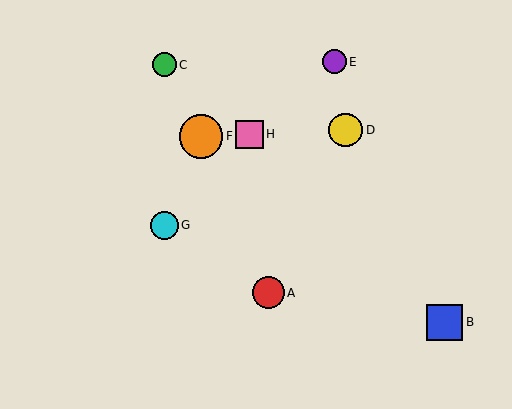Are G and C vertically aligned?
Yes, both are at x≈164.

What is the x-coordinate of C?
Object C is at x≈164.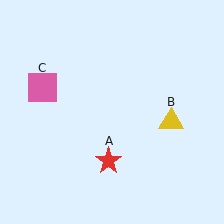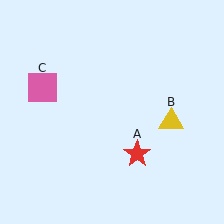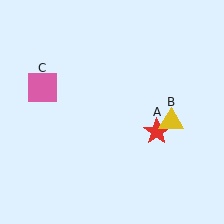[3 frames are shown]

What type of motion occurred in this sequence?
The red star (object A) rotated counterclockwise around the center of the scene.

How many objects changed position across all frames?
1 object changed position: red star (object A).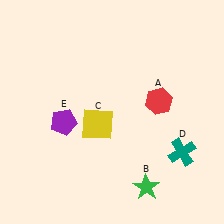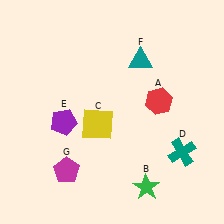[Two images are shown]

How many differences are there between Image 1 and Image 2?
There are 2 differences between the two images.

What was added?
A teal triangle (F), a magenta pentagon (G) were added in Image 2.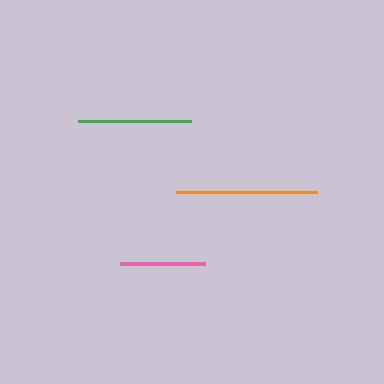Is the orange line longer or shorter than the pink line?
The orange line is longer than the pink line.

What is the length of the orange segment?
The orange segment is approximately 141 pixels long.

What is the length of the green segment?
The green segment is approximately 113 pixels long.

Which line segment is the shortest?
The pink line is the shortest at approximately 85 pixels.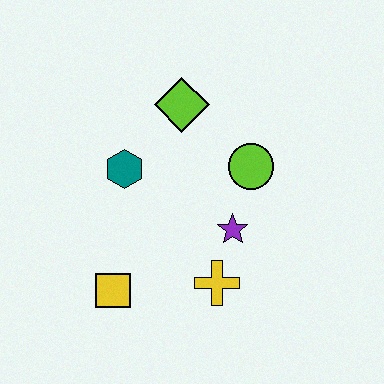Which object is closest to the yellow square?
The yellow cross is closest to the yellow square.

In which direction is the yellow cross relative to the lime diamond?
The yellow cross is below the lime diamond.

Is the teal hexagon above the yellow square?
Yes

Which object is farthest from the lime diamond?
The yellow square is farthest from the lime diamond.